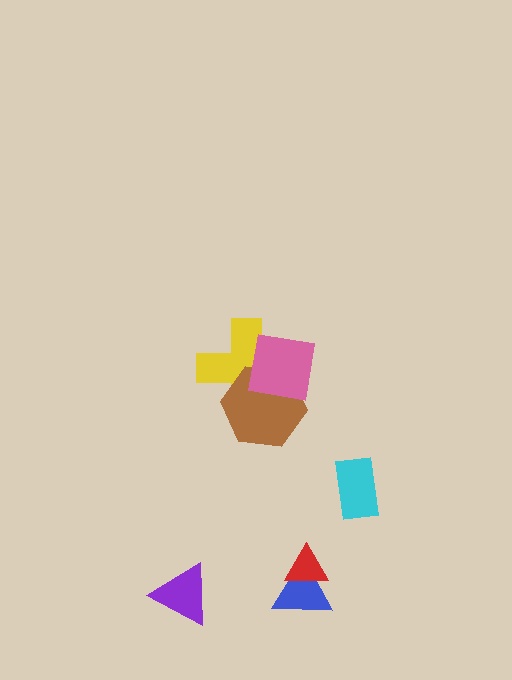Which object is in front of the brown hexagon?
The pink square is in front of the brown hexagon.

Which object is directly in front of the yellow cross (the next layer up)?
The brown hexagon is directly in front of the yellow cross.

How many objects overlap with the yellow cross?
2 objects overlap with the yellow cross.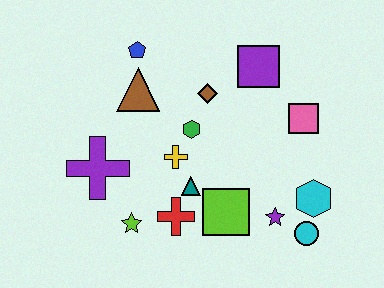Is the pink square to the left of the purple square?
No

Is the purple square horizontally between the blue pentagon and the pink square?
Yes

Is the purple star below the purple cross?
Yes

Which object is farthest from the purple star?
The blue pentagon is farthest from the purple star.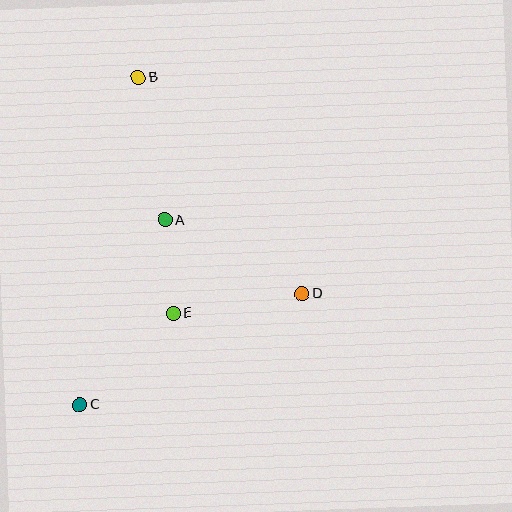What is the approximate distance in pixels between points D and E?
The distance between D and E is approximately 130 pixels.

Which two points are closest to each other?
Points A and E are closest to each other.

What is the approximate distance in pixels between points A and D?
The distance between A and D is approximately 155 pixels.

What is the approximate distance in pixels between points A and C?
The distance between A and C is approximately 204 pixels.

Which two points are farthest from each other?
Points B and C are farthest from each other.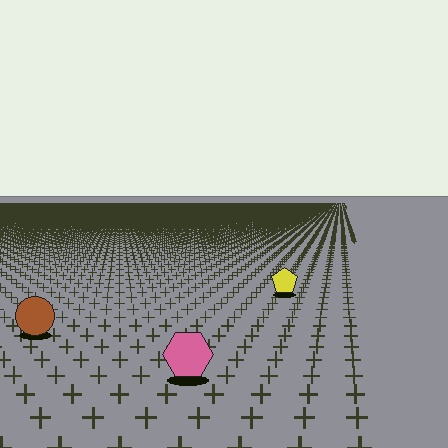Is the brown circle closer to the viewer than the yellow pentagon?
Yes. The brown circle is closer — you can tell from the texture gradient: the ground texture is coarser near it.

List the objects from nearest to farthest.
From nearest to farthest: the pink hexagon, the brown circle, the yellow pentagon.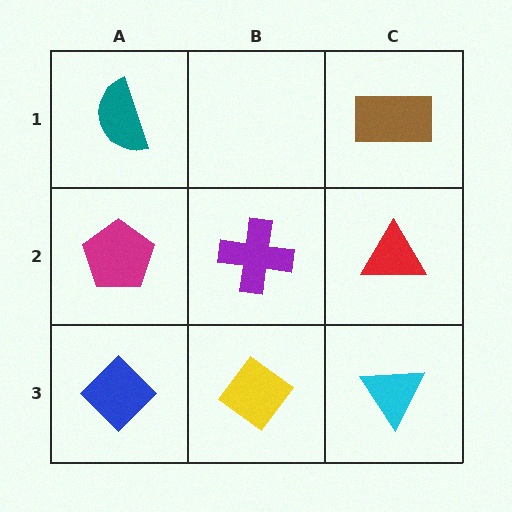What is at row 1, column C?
A brown rectangle.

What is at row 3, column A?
A blue diamond.